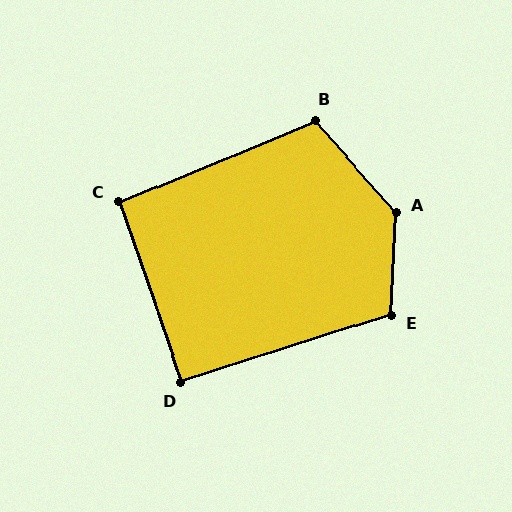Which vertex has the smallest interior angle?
D, at approximately 91 degrees.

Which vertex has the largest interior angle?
A, at approximately 135 degrees.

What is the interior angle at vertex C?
Approximately 94 degrees (approximately right).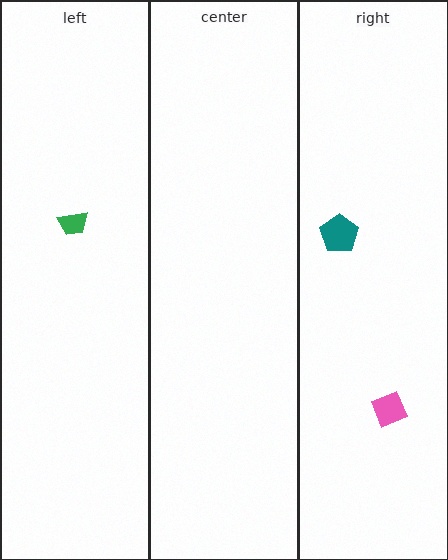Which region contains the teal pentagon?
The right region.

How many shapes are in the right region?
2.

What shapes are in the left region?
The green trapezoid.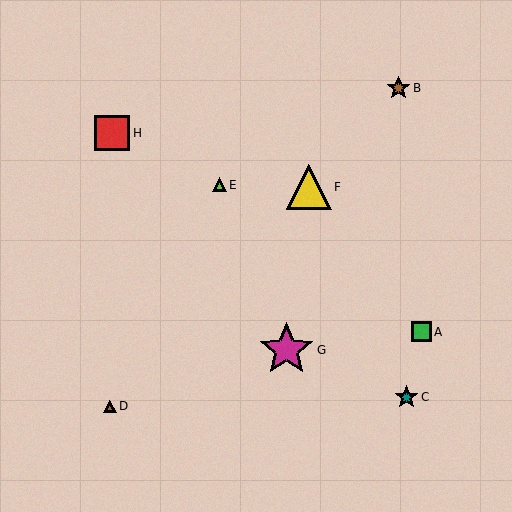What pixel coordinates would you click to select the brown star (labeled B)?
Click at (399, 88) to select the brown star B.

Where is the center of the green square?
The center of the green square is at (421, 332).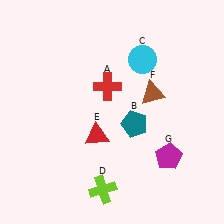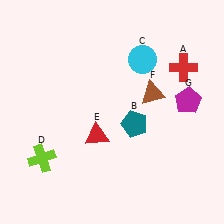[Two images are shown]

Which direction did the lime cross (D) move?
The lime cross (D) moved left.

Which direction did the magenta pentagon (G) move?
The magenta pentagon (G) moved up.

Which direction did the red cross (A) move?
The red cross (A) moved right.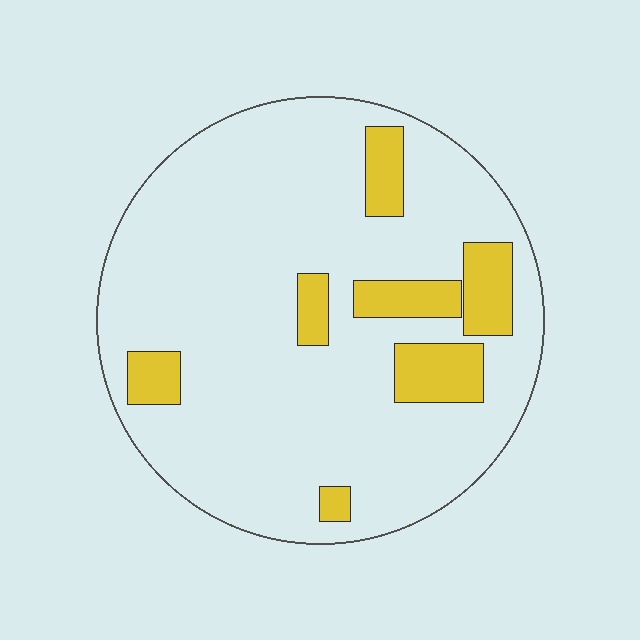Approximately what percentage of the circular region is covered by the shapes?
Approximately 15%.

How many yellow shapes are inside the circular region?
7.